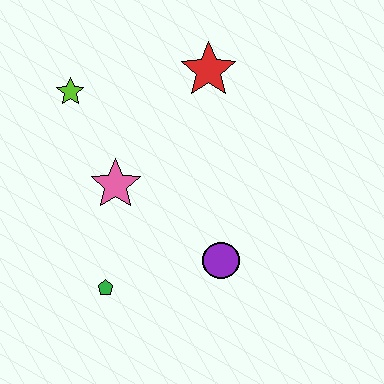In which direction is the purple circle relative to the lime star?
The purple circle is below the lime star.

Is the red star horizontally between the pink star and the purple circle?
Yes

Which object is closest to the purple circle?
The green pentagon is closest to the purple circle.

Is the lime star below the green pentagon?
No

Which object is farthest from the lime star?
The purple circle is farthest from the lime star.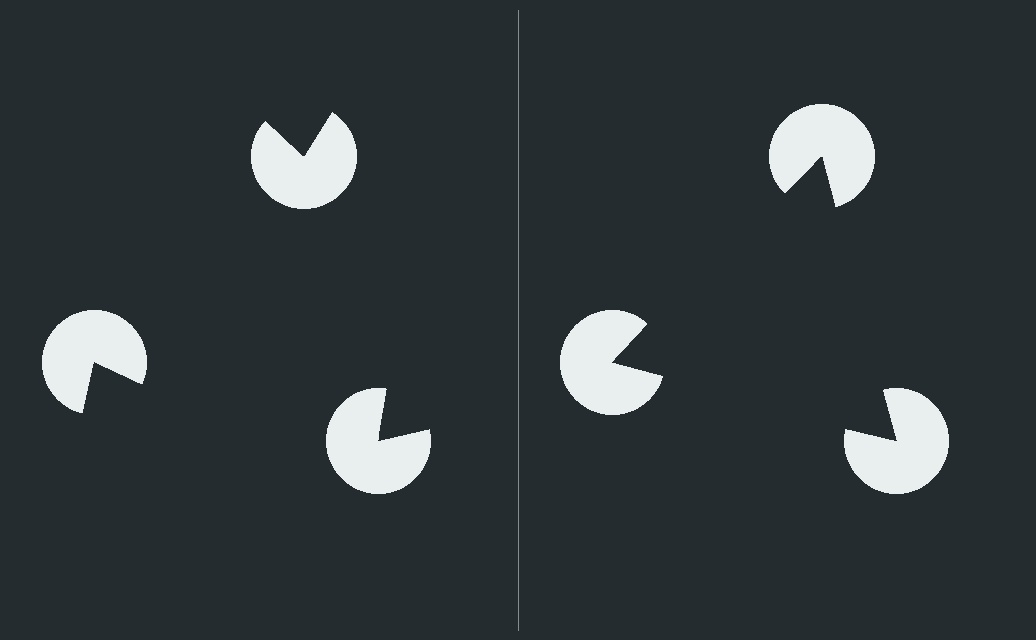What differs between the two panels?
The pac-man discs are positioned identically on both sides; only the wedge orientations differ. On the right they align to a triangle; on the left they are misaligned.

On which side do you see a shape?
An illusory triangle appears on the right side. On the left side the wedge cuts are rotated, so no coherent shape forms.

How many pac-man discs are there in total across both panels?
6 — 3 on each side.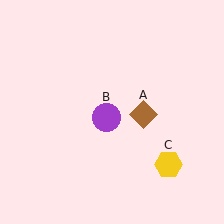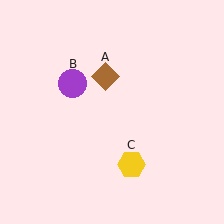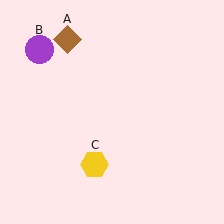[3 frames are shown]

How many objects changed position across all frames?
3 objects changed position: brown diamond (object A), purple circle (object B), yellow hexagon (object C).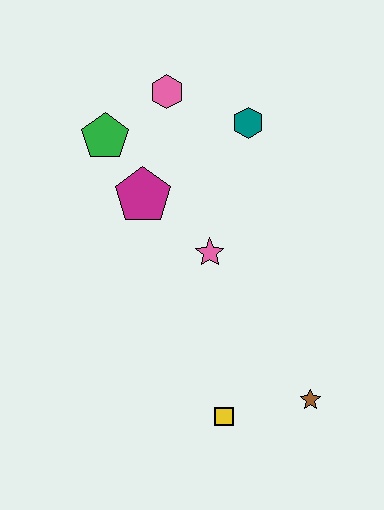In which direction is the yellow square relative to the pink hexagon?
The yellow square is below the pink hexagon.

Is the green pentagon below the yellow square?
No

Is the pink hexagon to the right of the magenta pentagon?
Yes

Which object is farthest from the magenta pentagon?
The brown star is farthest from the magenta pentagon.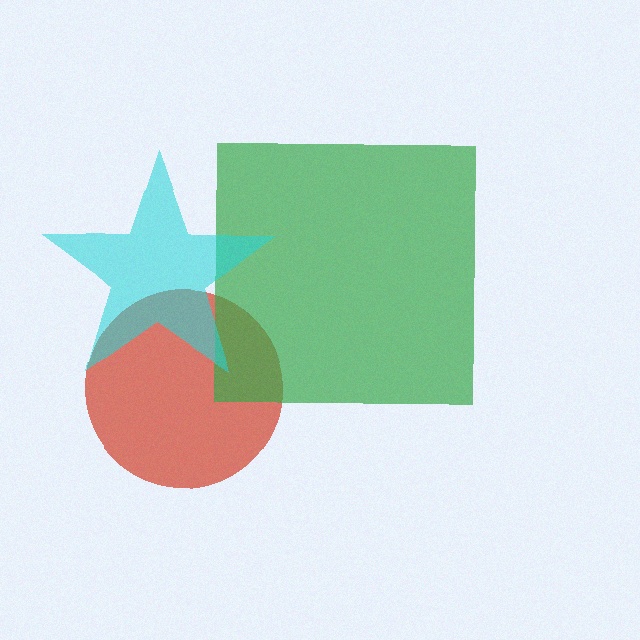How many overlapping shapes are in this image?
There are 3 overlapping shapes in the image.